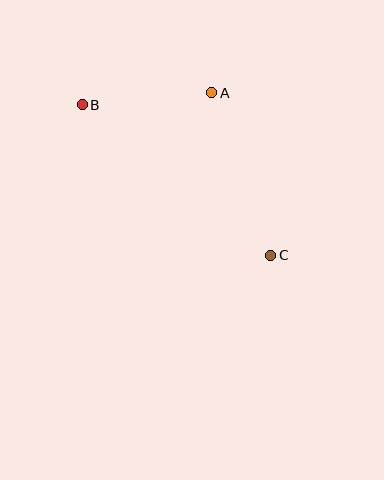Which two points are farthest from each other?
Points B and C are farthest from each other.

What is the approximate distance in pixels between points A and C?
The distance between A and C is approximately 173 pixels.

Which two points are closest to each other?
Points A and B are closest to each other.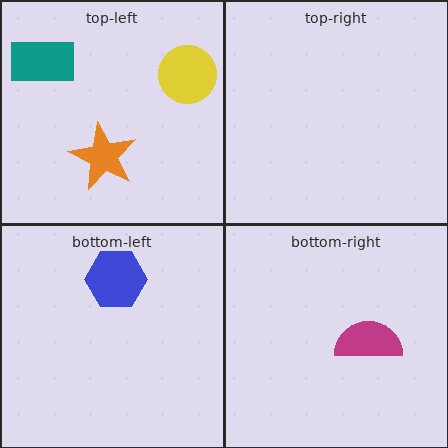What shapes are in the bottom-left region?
The blue hexagon.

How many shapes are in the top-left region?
3.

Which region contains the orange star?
The top-left region.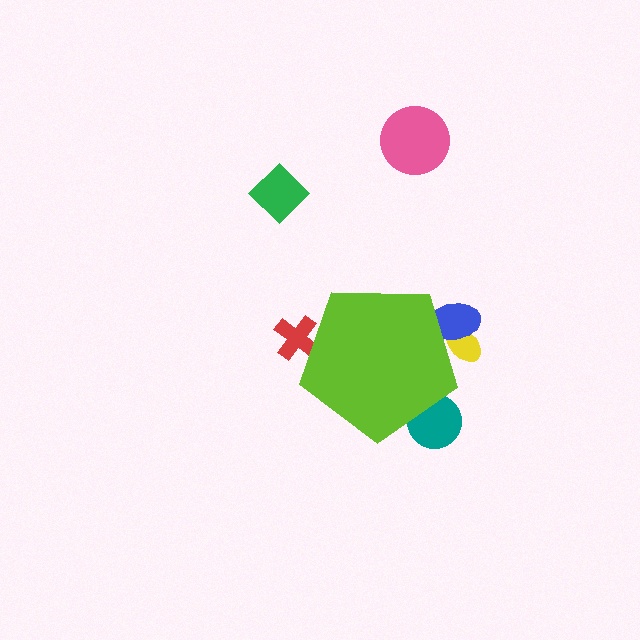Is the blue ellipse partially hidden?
Yes, the blue ellipse is partially hidden behind the lime pentagon.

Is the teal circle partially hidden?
Yes, the teal circle is partially hidden behind the lime pentagon.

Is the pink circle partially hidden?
No, the pink circle is fully visible.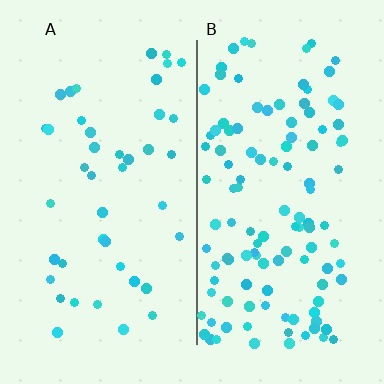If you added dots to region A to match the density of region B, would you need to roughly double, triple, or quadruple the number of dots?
Approximately triple.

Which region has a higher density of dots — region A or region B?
B (the right).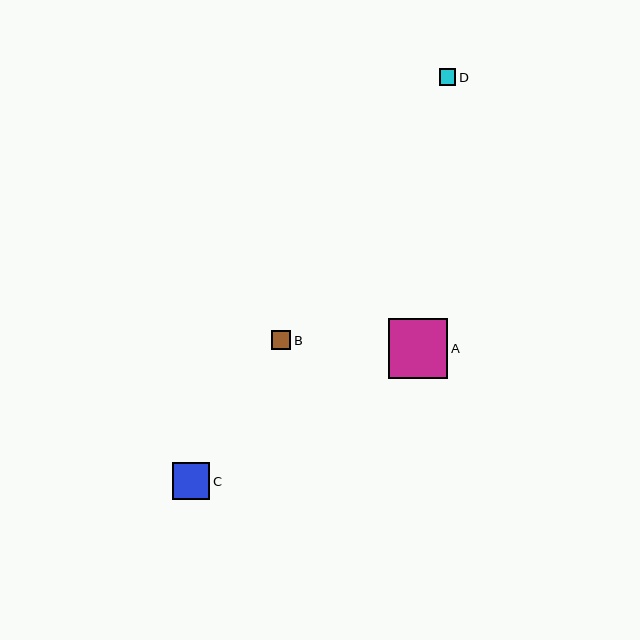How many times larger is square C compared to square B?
Square C is approximately 1.9 times the size of square B.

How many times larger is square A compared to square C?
Square A is approximately 1.6 times the size of square C.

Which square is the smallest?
Square D is the smallest with a size of approximately 17 pixels.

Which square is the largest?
Square A is the largest with a size of approximately 59 pixels.